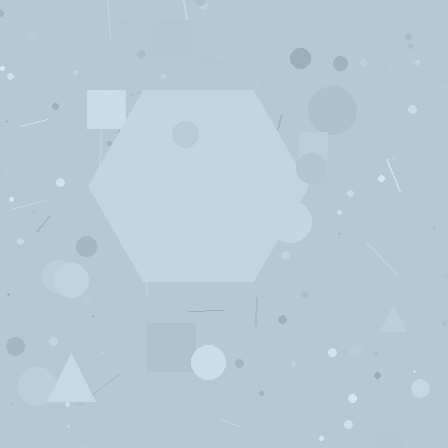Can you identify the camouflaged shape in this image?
The camouflaged shape is a hexagon.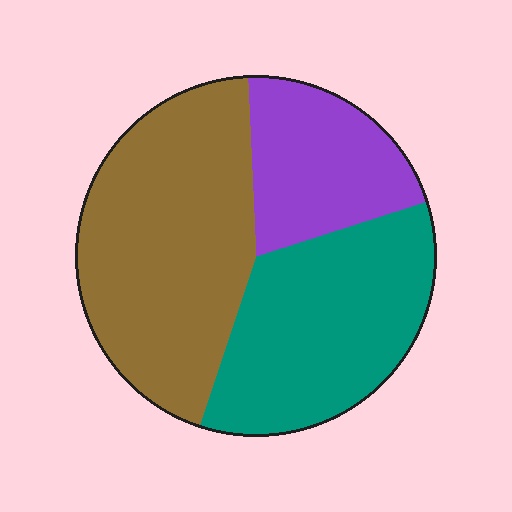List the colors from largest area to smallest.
From largest to smallest: brown, teal, purple.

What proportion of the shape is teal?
Teal takes up about one third (1/3) of the shape.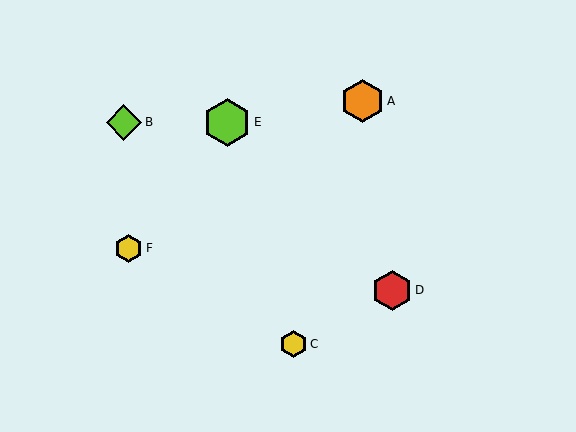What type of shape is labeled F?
Shape F is a yellow hexagon.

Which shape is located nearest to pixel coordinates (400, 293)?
The red hexagon (labeled D) at (392, 290) is nearest to that location.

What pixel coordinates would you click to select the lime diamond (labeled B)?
Click at (124, 122) to select the lime diamond B.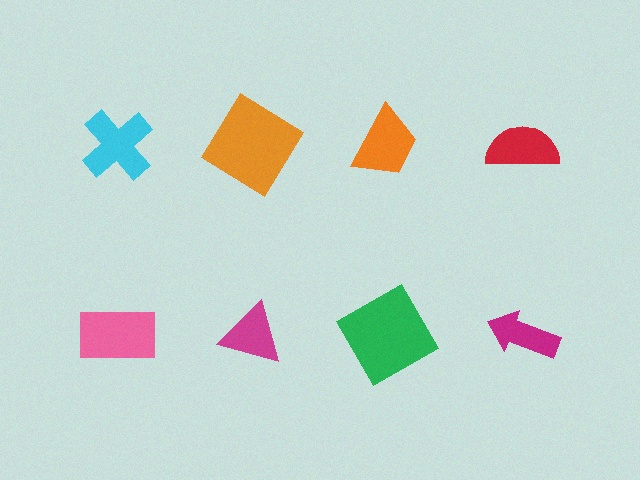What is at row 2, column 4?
A magenta arrow.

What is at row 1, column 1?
A cyan cross.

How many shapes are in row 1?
4 shapes.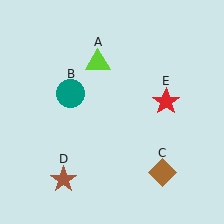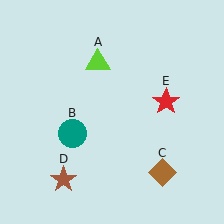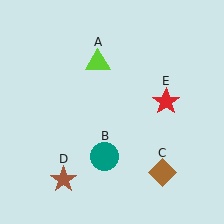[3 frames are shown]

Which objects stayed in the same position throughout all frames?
Lime triangle (object A) and brown diamond (object C) and brown star (object D) and red star (object E) remained stationary.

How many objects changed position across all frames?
1 object changed position: teal circle (object B).